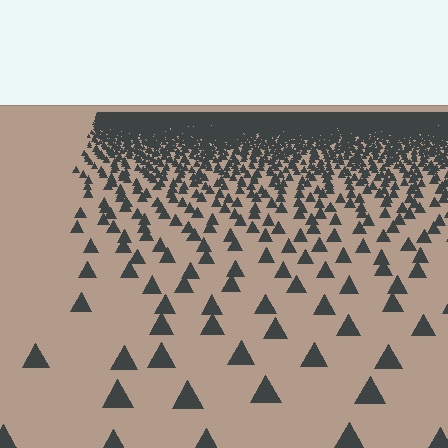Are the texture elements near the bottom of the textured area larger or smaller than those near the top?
Larger. Near the bottom, elements are closer to the viewer and appear at a bigger on-screen size.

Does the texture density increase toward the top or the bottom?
Density increases toward the top.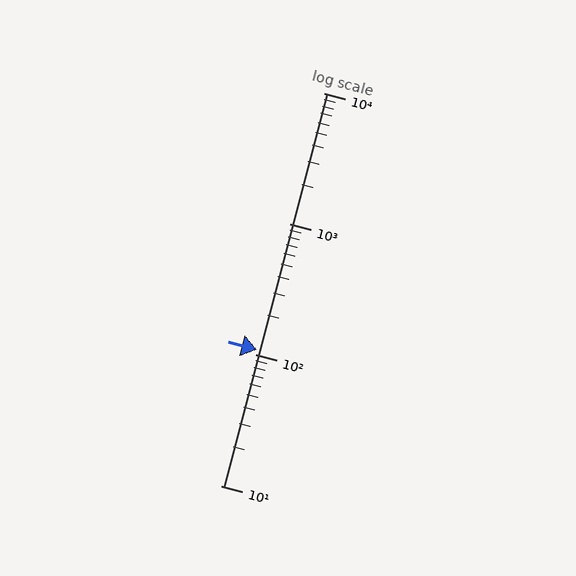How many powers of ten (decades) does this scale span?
The scale spans 3 decades, from 10 to 10000.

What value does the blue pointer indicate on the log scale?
The pointer indicates approximately 110.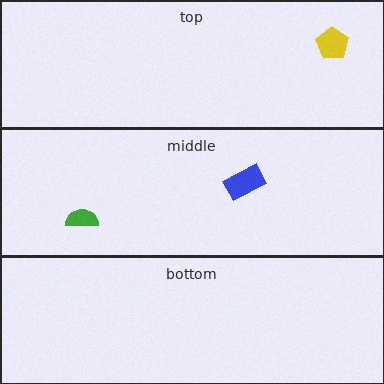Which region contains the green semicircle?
The middle region.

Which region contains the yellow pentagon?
The top region.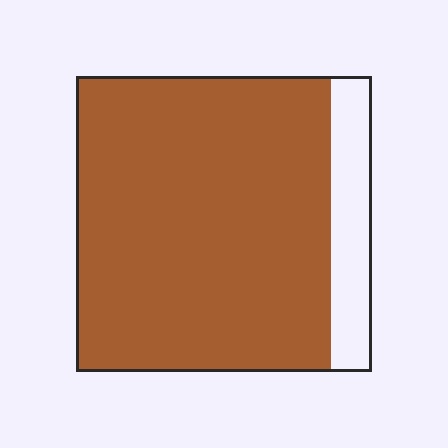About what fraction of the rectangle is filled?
About seven eighths (7/8).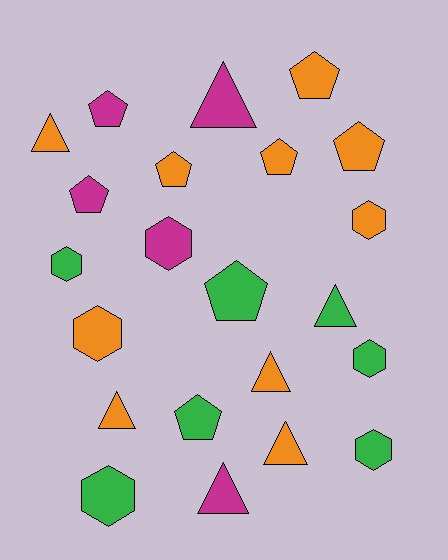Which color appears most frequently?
Orange, with 10 objects.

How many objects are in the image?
There are 22 objects.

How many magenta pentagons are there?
There are 2 magenta pentagons.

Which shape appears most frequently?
Pentagon, with 8 objects.